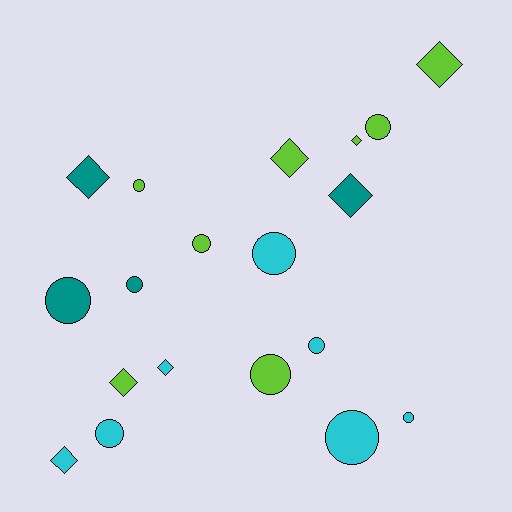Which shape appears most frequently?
Circle, with 11 objects.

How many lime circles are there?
There are 4 lime circles.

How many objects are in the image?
There are 19 objects.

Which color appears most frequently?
Lime, with 8 objects.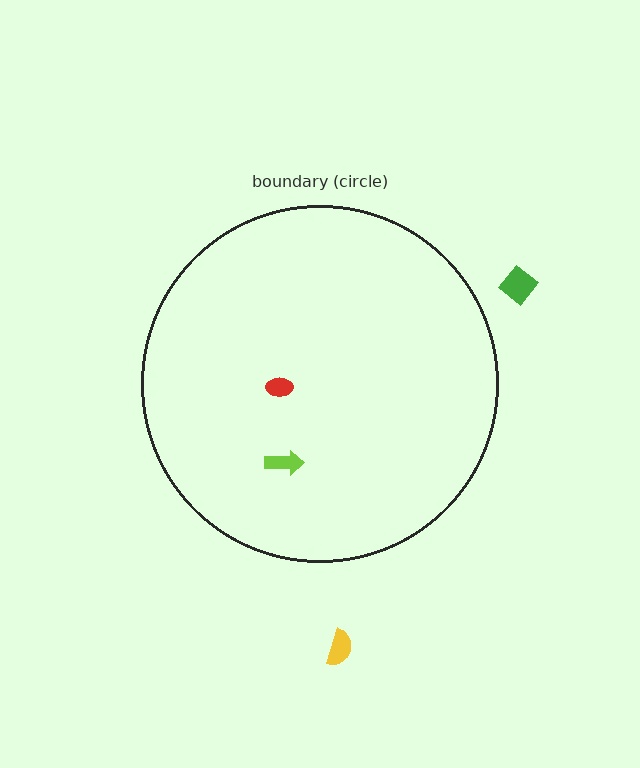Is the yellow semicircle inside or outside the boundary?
Outside.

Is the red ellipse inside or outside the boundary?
Inside.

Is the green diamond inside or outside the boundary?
Outside.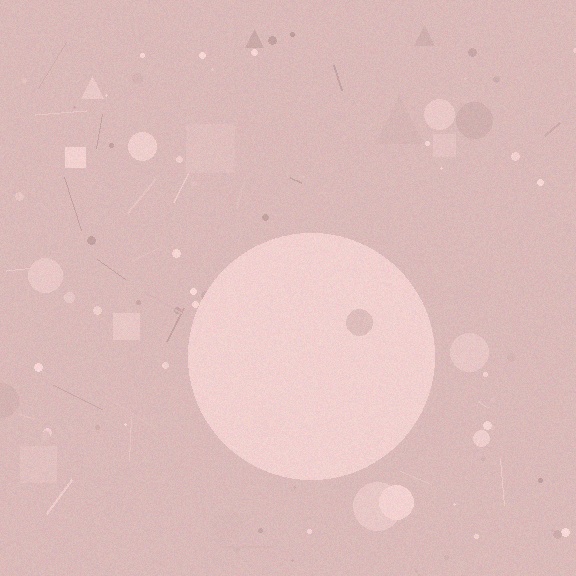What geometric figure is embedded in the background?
A circle is embedded in the background.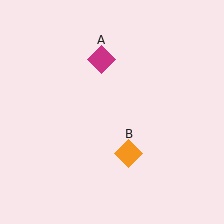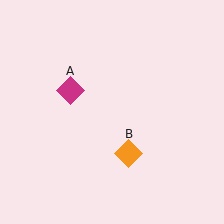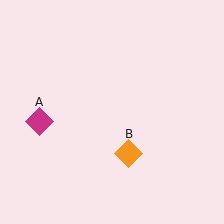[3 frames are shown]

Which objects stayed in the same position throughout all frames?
Orange diamond (object B) remained stationary.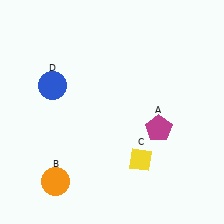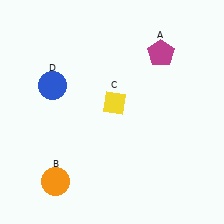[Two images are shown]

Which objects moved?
The objects that moved are: the magenta pentagon (A), the yellow diamond (C).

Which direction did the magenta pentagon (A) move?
The magenta pentagon (A) moved up.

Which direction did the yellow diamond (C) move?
The yellow diamond (C) moved up.